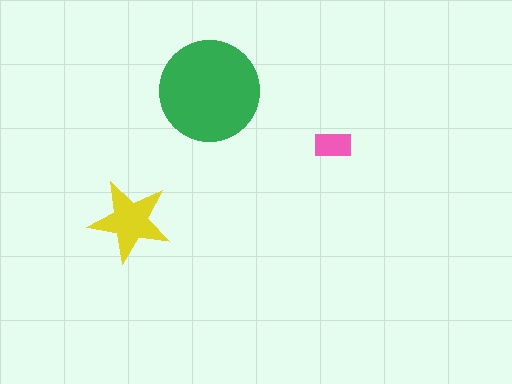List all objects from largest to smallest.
The green circle, the yellow star, the pink rectangle.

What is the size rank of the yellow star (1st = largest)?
2nd.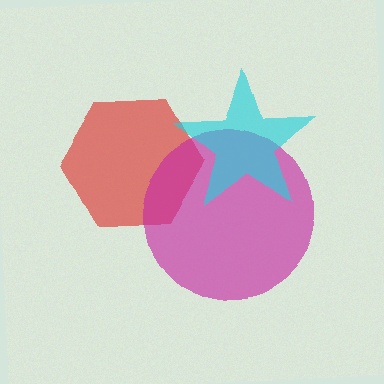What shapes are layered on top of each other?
The layered shapes are: a red hexagon, a magenta circle, a cyan star.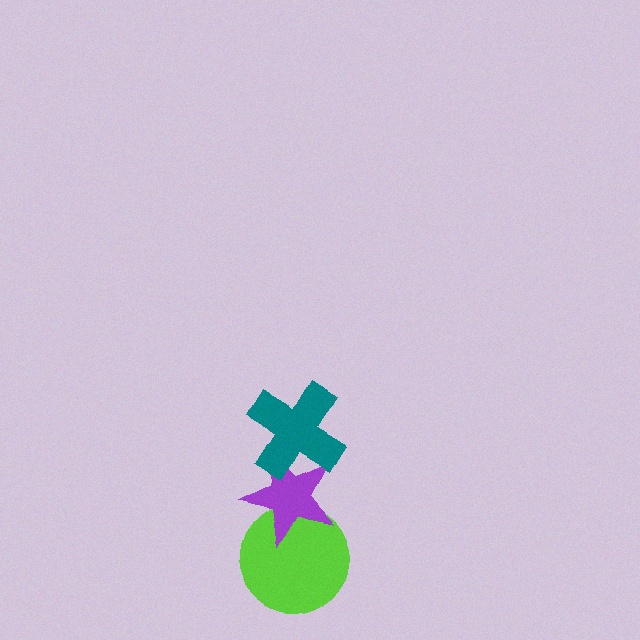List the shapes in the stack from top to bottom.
From top to bottom: the teal cross, the purple star, the lime circle.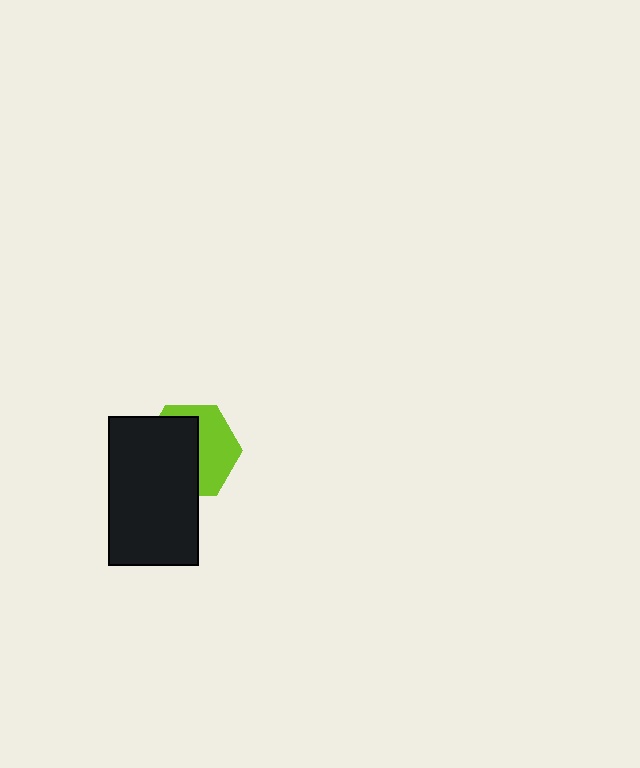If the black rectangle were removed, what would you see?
You would see the complete lime hexagon.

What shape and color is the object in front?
The object in front is a black rectangle.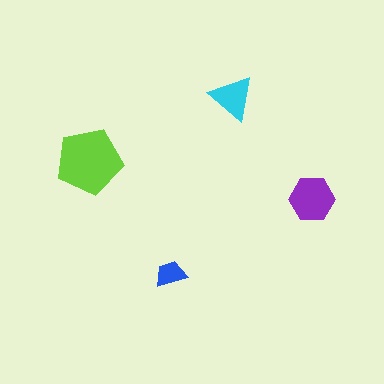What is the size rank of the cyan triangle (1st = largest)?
3rd.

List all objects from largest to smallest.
The lime pentagon, the purple hexagon, the cyan triangle, the blue trapezoid.